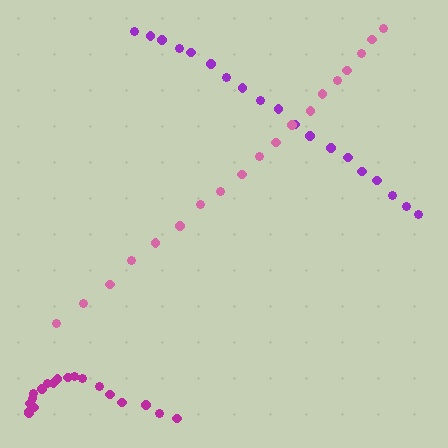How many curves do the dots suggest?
There are 3 distinct paths.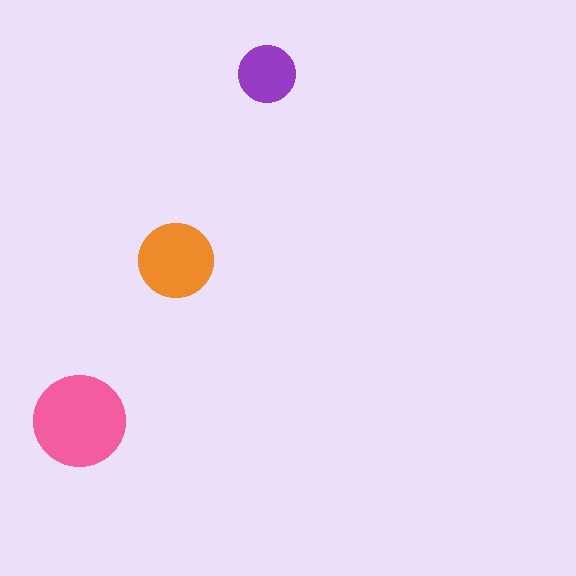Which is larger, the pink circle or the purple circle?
The pink one.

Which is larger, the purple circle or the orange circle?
The orange one.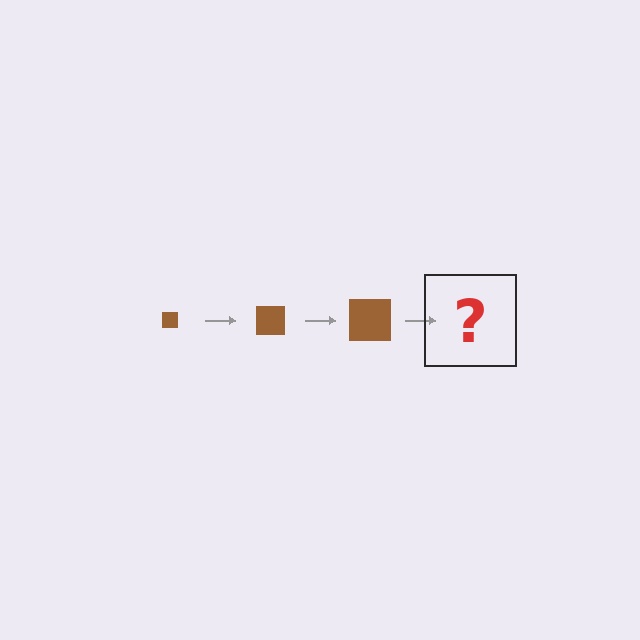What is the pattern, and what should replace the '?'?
The pattern is that the square gets progressively larger each step. The '?' should be a brown square, larger than the previous one.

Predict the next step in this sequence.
The next step is a brown square, larger than the previous one.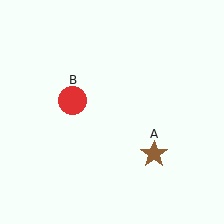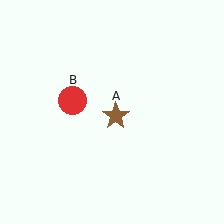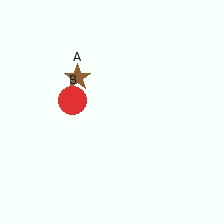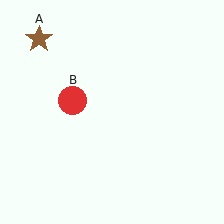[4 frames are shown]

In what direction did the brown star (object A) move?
The brown star (object A) moved up and to the left.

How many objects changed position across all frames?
1 object changed position: brown star (object A).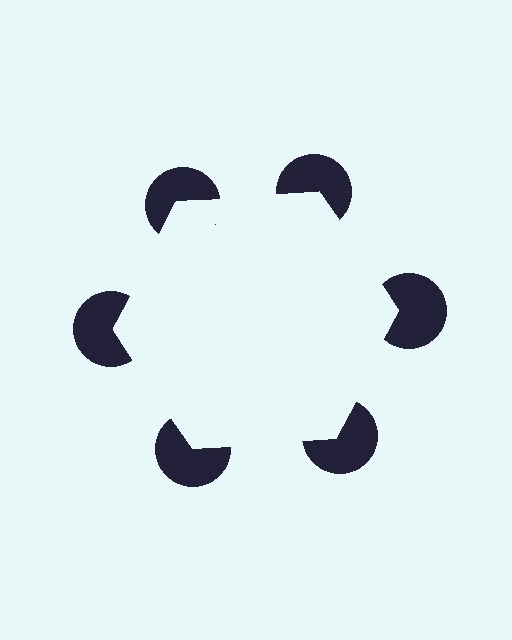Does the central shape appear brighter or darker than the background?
It typically appears slightly brighter than the background, even though no actual brightness change is drawn.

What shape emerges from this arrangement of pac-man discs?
An illusory hexagon — its edges are inferred from the aligned wedge cuts in the pac-man discs, not physically drawn.